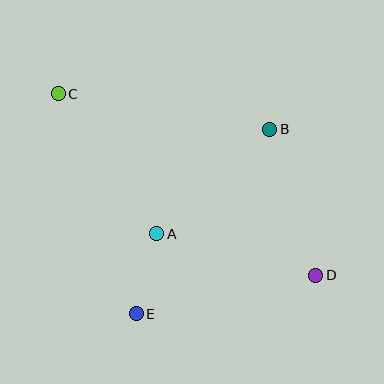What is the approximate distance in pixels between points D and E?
The distance between D and E is approximately 183 pixels.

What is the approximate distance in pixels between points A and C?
The distance between A and C is approximately 171 pixels.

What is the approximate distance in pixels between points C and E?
The distance between C and E is approximately 233 pixels.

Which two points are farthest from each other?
Points C and D are farthest from each other.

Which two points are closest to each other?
Points A and E are closest to each other.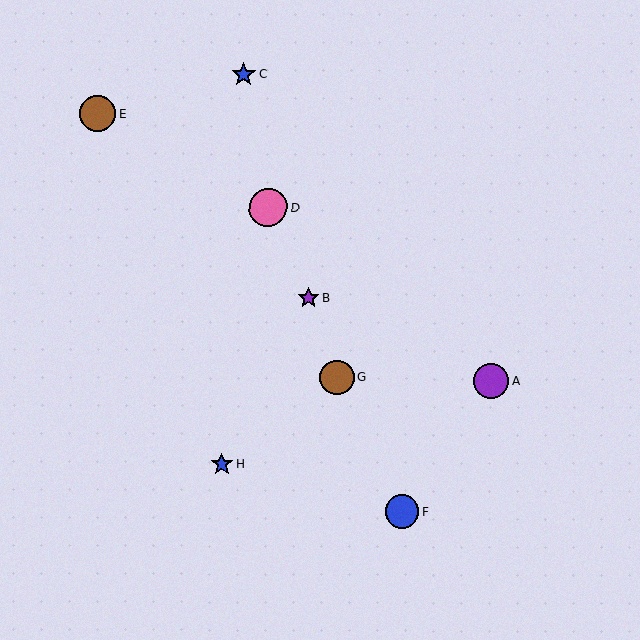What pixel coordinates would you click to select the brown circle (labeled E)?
Click at (98, 114) to select the brown circle E.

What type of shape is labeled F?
Shape F is a blue circle.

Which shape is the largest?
The pink circle (labeled D) is the largest.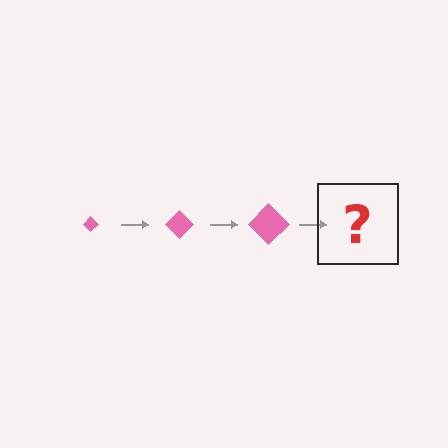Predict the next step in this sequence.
The next step is a pink diamond, larger than the previous one.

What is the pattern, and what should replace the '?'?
The pattern is that the diamond gets progressively larger each step. The '?' should be a pink diamond, larger than the previous one.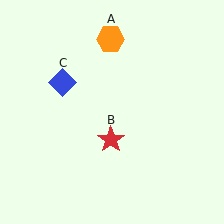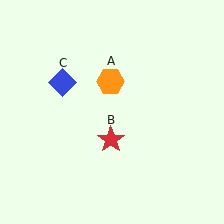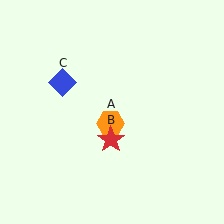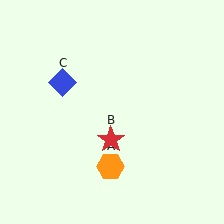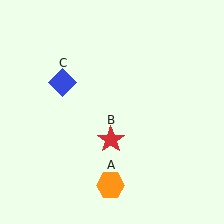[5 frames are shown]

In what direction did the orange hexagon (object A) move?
The orange hexagon (object A) moved down.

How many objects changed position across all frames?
1 object changed position: orange hexagon (object A).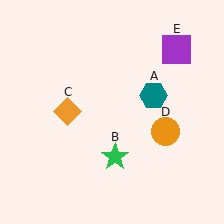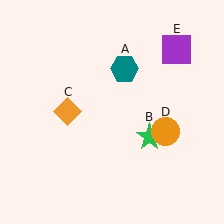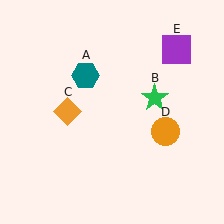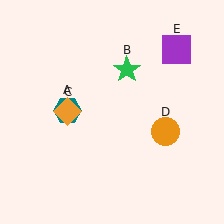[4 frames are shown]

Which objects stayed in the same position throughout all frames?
Orange diamond (object C) and orange circle (object D) and purple square (object E) remained stationary.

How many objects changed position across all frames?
2 objects changed position: teal hexagon (object A), green star (object B).